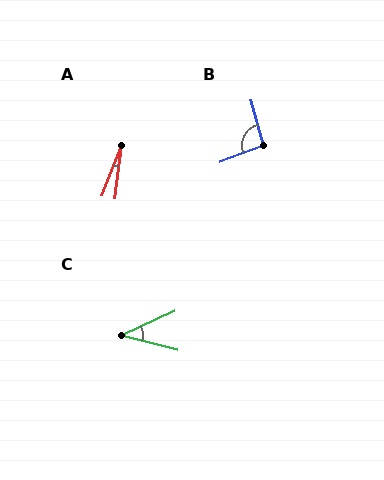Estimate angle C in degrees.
Approximately 39 degrees.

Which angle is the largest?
B, at approximately 95 degrees.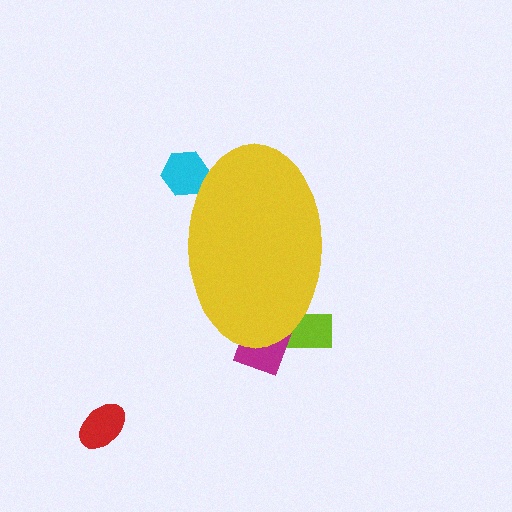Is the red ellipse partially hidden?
No, the red ellipse is fully visible.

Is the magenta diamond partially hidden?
Yes, the magenta diamond is partially hidden behind the yellow ellipse.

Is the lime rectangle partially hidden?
Yes, the lime rectangle is partially hidden behind the yellow ellipse.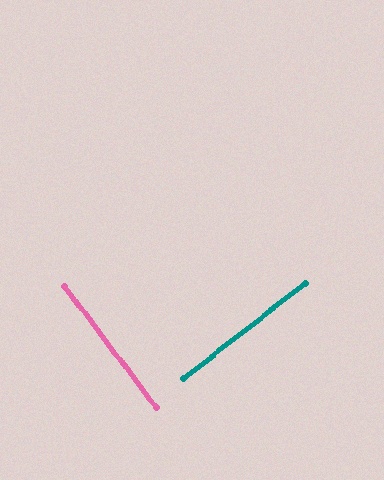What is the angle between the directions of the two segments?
Approximately 89 degrees.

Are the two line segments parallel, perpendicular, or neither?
Perpendicular — they meet at approximately 89°.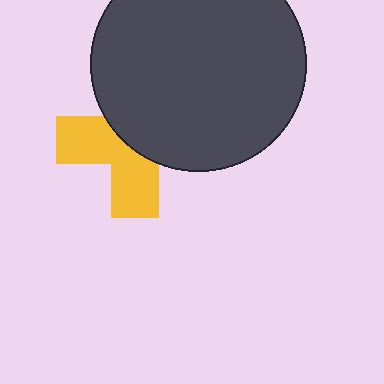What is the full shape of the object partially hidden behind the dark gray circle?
The partially hidden object is a yellow cross.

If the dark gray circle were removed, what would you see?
You would see the complete yellow cross.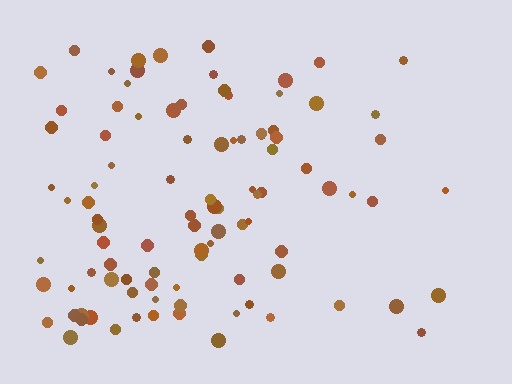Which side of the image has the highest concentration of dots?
The left.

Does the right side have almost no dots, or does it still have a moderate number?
Still a moderate number, just noticeably fewer than the left.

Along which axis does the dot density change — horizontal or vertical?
Horizontal.